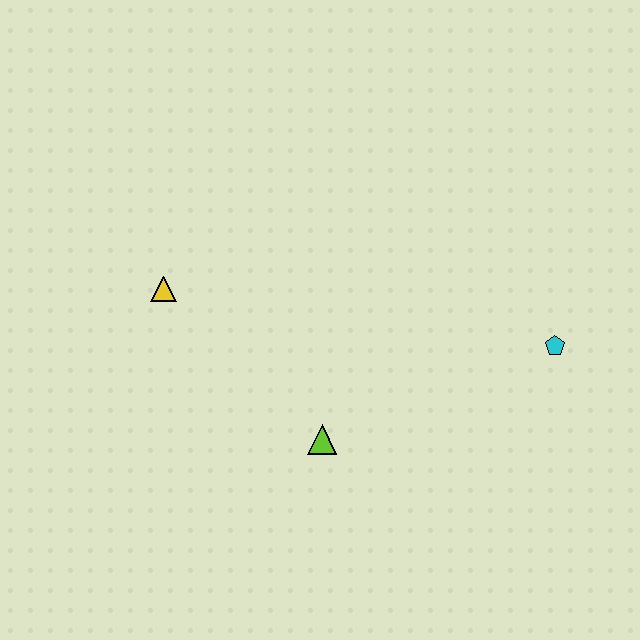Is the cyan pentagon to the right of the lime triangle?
Yes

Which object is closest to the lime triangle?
The yellow triangle is closest to the lime triangle.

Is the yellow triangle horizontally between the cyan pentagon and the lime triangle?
No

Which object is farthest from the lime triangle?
The cyan pentagon is farthest from the lime triangle.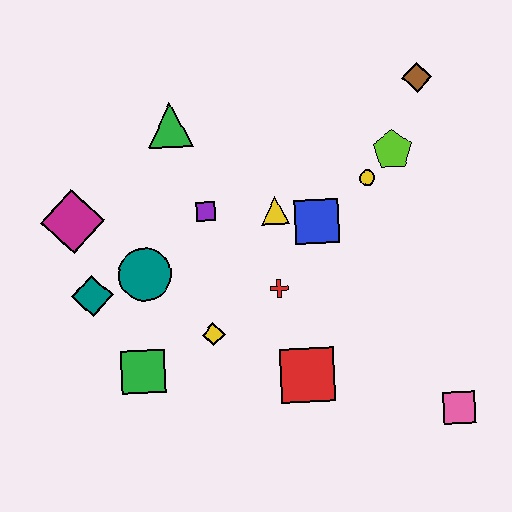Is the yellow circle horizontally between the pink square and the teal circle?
Yes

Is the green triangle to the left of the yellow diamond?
Yes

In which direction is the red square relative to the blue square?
The red square is below the blue square.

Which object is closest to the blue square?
The yellow triangle is closest to the blue square.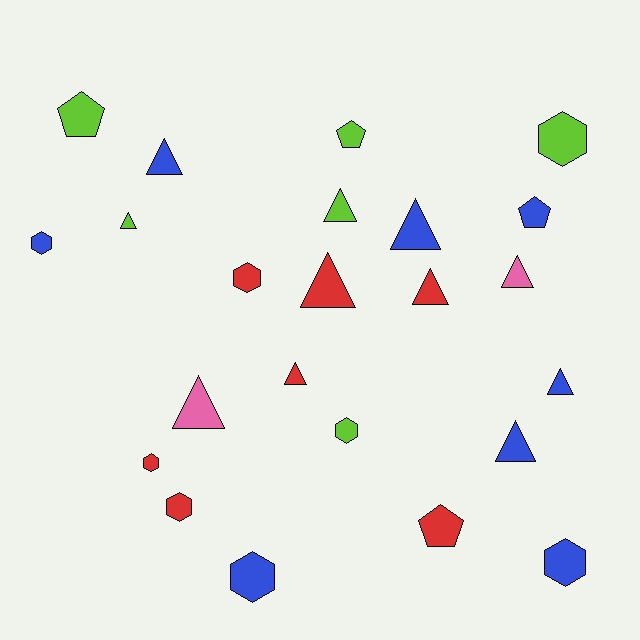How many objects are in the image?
There are 23 objects.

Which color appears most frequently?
Blue, with 8 objects.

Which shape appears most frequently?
Triangle, with 11 objects.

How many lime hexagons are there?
There are 2 lime hexagons.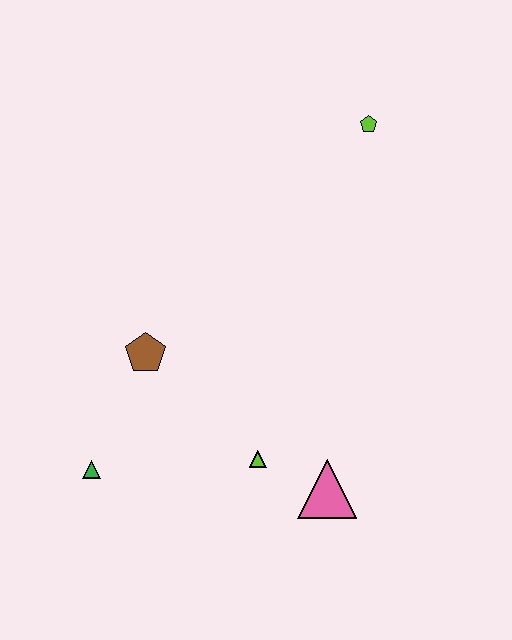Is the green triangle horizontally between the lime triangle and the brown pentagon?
No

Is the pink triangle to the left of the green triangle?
No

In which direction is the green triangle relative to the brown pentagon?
The green triangle is below the brown pentagon.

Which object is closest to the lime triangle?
The pink triangle is closest to the lime triangle.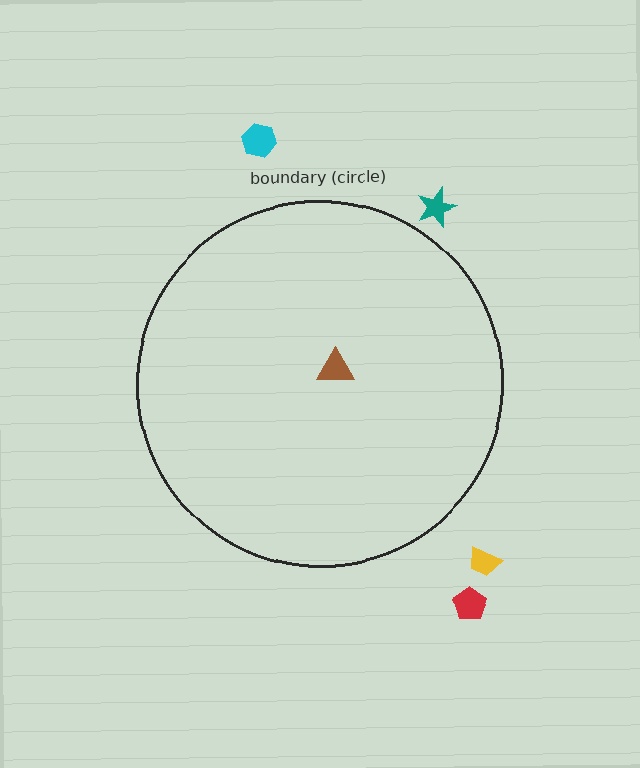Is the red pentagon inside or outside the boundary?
Outside.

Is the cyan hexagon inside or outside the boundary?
Outside.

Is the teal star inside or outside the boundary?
Outside.